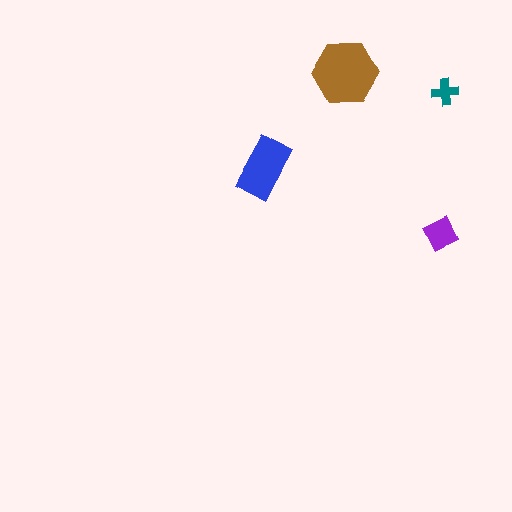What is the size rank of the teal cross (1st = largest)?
4th.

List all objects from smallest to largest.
The teal cross, the purple diamond, the blue rectangle, the brown hexagon.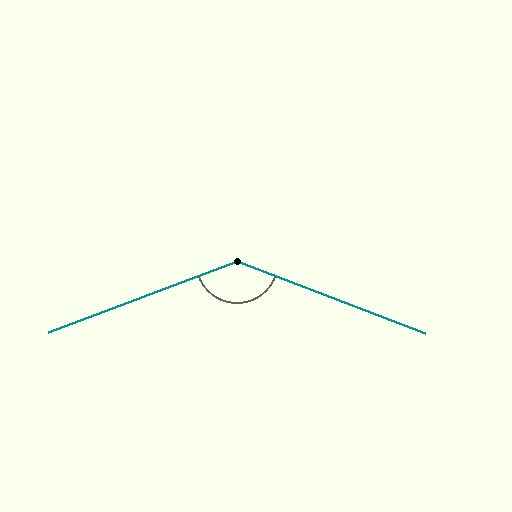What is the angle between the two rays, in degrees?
Approximately 138 degrees.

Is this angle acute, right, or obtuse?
It is obtuse.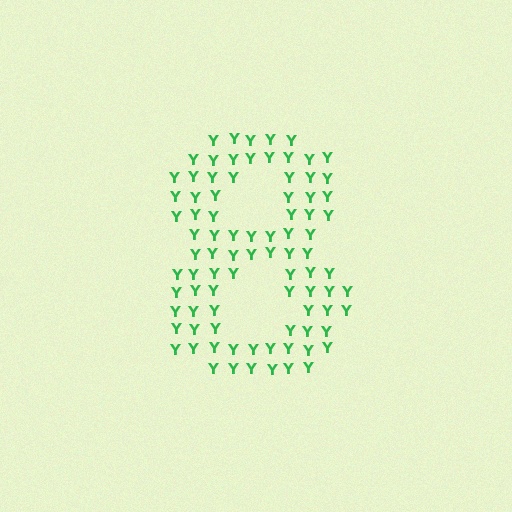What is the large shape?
The large shape is the digit 8.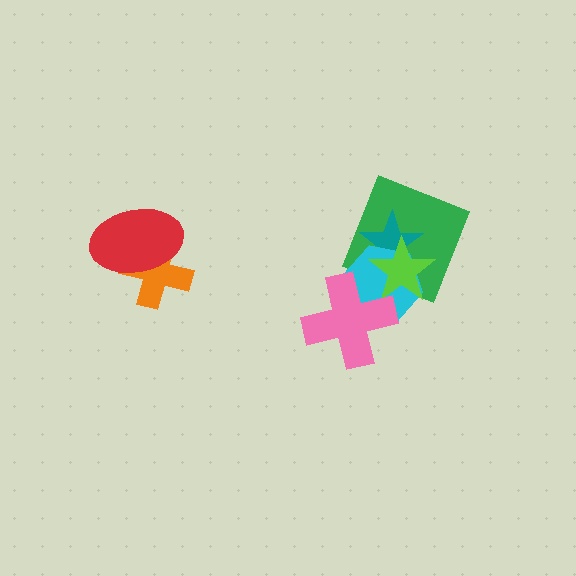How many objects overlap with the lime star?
4 objects overlap with the lime star.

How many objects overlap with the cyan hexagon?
4 objects overlap with the cyan hexagon.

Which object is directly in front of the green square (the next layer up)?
The teal star is directly in front of the green square.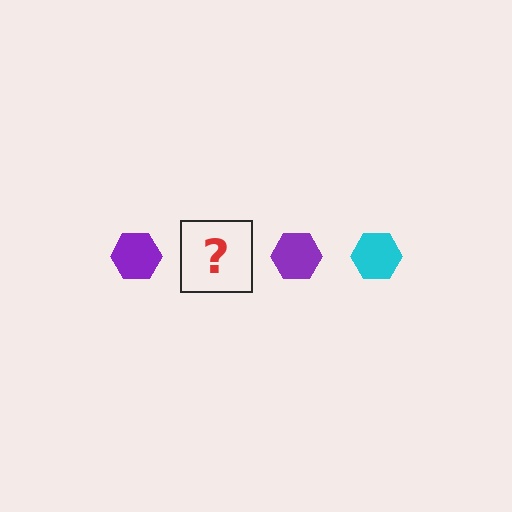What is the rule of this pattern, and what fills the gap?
The rule is that the pattern cycles through purple, cyan hexagons. The gap should be filled with a cyan hexagon.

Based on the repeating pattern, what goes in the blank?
The blank should be a cyan hexagon.